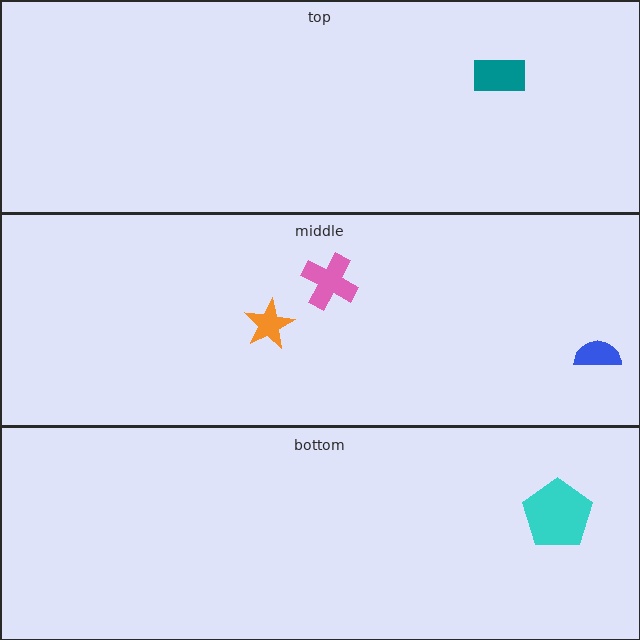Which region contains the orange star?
The middle region.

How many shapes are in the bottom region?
1.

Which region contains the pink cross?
The middle region.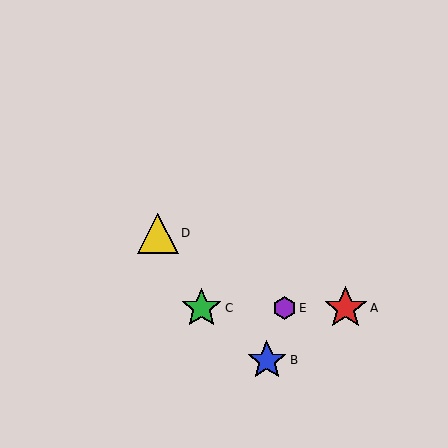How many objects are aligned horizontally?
3 objects (A, C, E) are aligned horizontally.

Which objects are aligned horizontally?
Objects A, C, E are aligned horizontally.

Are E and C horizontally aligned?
Yes, both are at y≈308.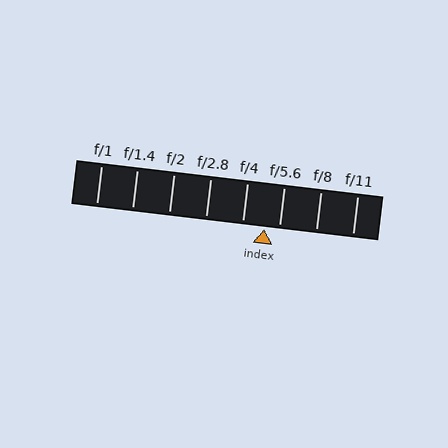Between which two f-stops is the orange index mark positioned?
The index mark is between f/4 and f/5.6.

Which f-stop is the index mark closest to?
The index mark is closest to f/5.6.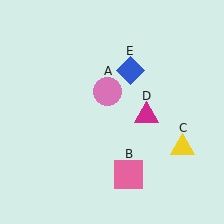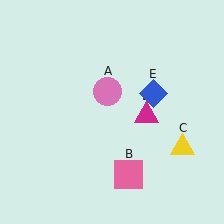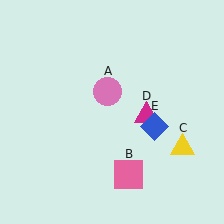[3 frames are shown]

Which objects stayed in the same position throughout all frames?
Pink circle (object A) and pink square (object B) and yellow triangle (object C) and magenta triangle (object D) remained stationary.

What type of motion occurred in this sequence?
The blue diamond (object E) rotated clockwise around the center of the scene.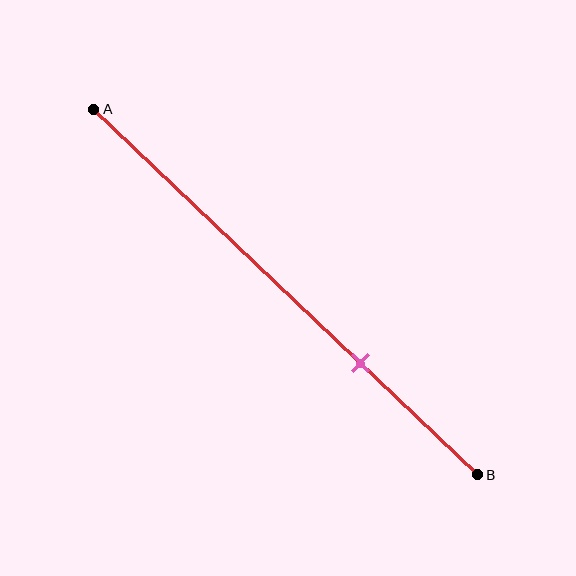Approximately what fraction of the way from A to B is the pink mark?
The pink mark is approximately 70% of the way from A to B.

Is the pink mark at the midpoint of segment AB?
No, the mark is at about 70% from A, not at the 50% midpoint.